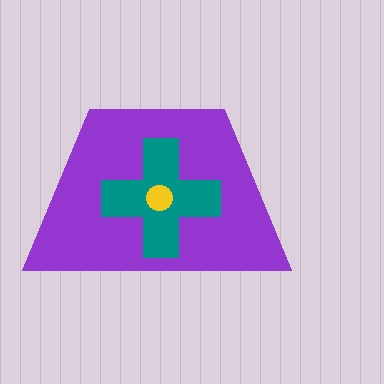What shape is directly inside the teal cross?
The yellow circle.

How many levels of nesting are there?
3.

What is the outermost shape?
The purple trapezoid.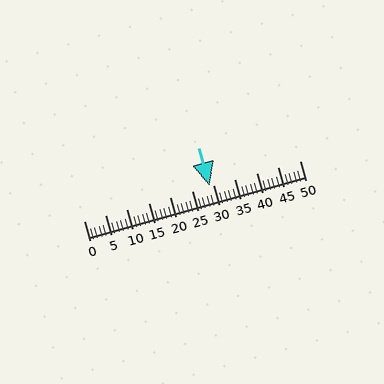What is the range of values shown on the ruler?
The ruler shows values from 0 to 50.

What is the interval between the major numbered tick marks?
The major tick marks are spaced 5 units apart.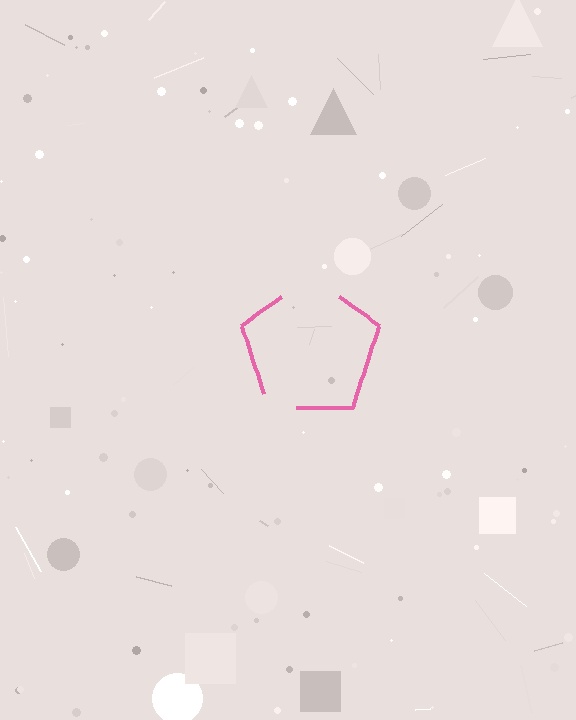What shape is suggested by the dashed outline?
The dashed outline suggests a pentagon.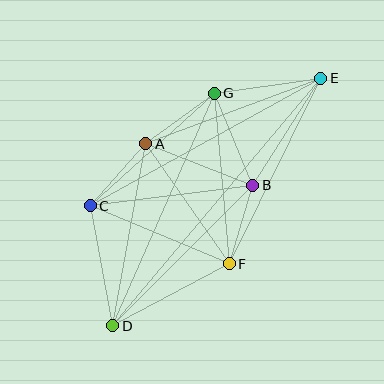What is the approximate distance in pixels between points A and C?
The distance between A and C is approximately 83 pixels.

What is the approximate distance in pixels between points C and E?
The distance between C and E is approximately 264 pixels.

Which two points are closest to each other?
Points B and F are closest to each other.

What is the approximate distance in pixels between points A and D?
The distance between A and D is approximately 185 pixels.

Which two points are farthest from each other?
Points D and E are farthest from each other.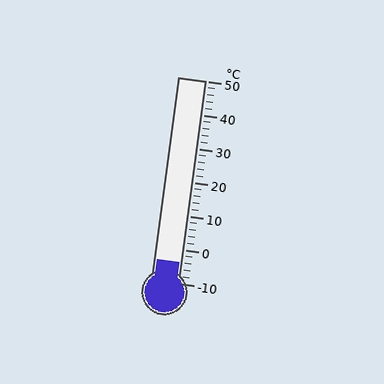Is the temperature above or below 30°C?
The temperature is below 30°C.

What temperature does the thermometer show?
The thermometer shows approximately -4°C.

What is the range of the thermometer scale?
The thermometer scale ranges from -10°C to 50°C.